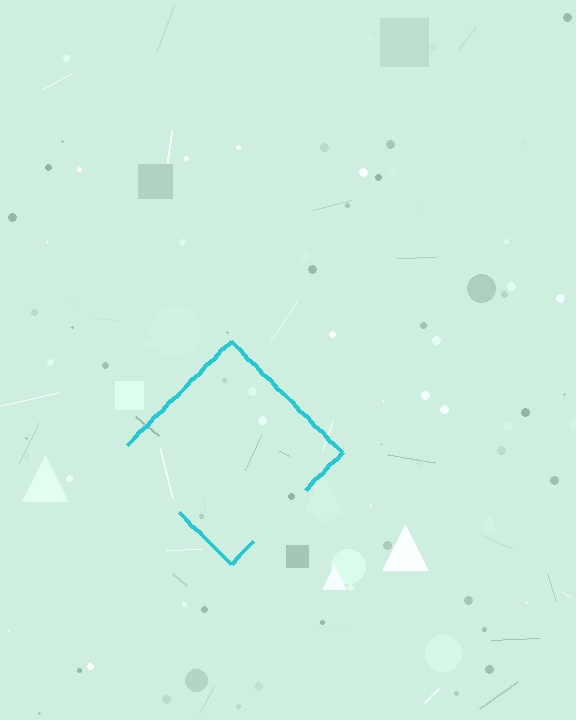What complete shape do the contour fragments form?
The contour fragments form a diamond.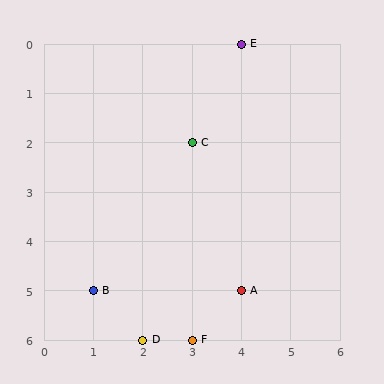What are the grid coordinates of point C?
Point C is at grid coordinates (3, 2).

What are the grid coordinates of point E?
Point E is at grid coordinates (4, 0).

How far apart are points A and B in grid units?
Points A and B are 3 columns apart.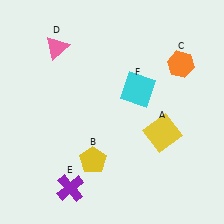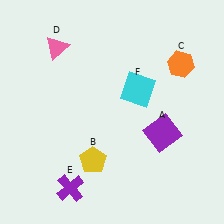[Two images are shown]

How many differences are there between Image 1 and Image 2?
There is 1 difference between the two images.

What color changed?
The square (A) changed from yellow in Image 1 to purple in Image 2.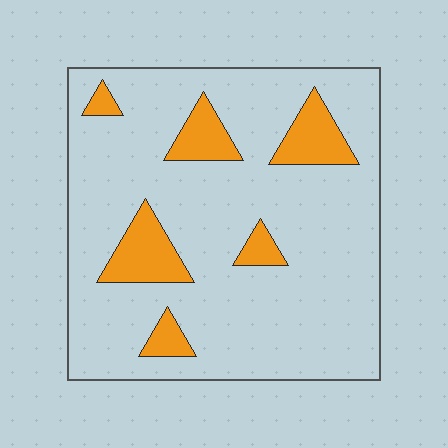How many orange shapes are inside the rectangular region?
6.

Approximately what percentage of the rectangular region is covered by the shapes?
Approximately 15%.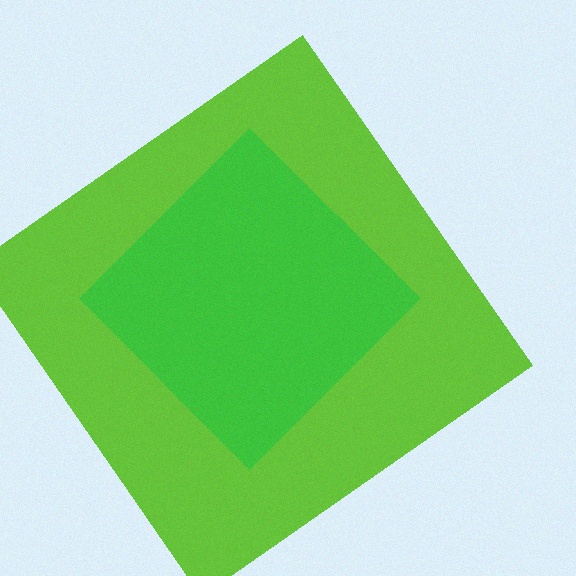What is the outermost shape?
The lime diamond.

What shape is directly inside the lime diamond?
The green diamond.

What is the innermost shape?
The green diamond.